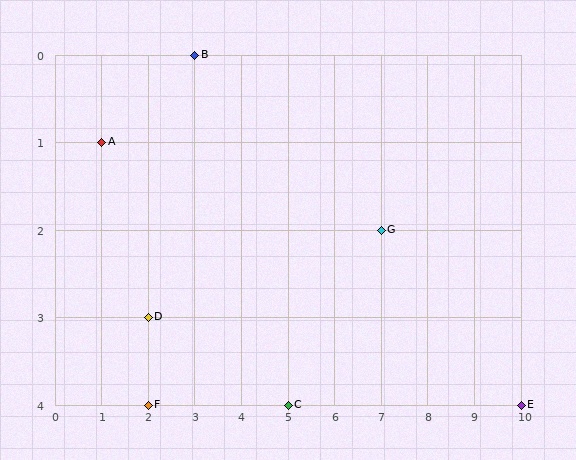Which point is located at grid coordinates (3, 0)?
Point B is at (3, 0).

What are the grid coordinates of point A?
Point A is at grid coordinates (1, 1).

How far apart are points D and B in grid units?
Points D and B are 1 column and 3 rows apart (about 3.2 grid units diagonally).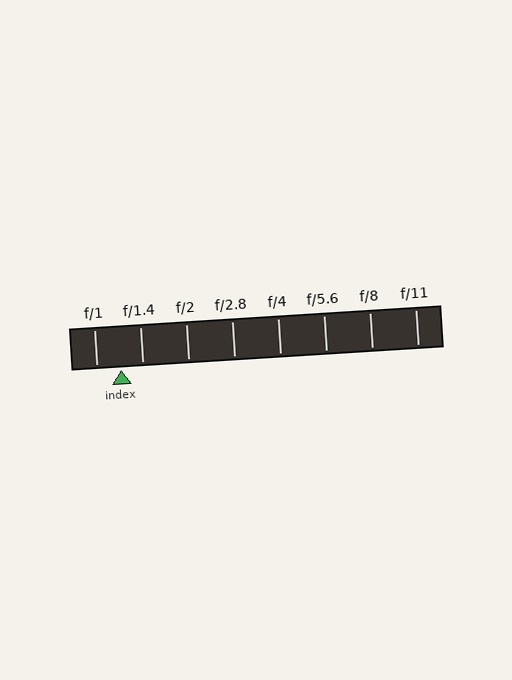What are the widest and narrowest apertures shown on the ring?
The widest aperture shown is f/1 and the narrowest is f/11.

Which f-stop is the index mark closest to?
The index mark is closest to f/1.4.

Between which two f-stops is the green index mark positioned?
The index mark is between f/1 and f/1.4.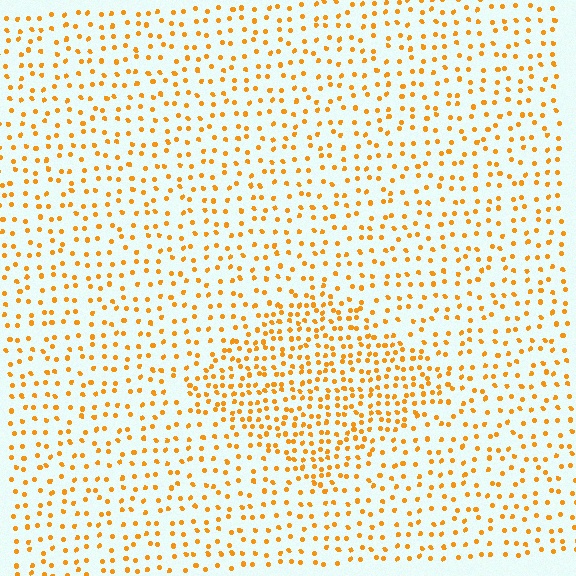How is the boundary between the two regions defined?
The boundary is defined by a change in element density (approximately 1.9x ratio). All elements are the same color, size, and shape.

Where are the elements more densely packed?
The elements are more densely packed inside the diamond boundary.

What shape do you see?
I see a diamond.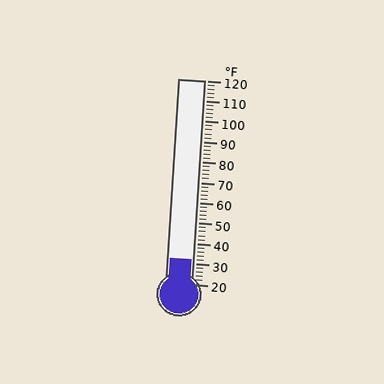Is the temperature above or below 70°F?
The temperature is below 70°F.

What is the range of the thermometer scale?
The thermometer scale ranges from 20°F to 120°F.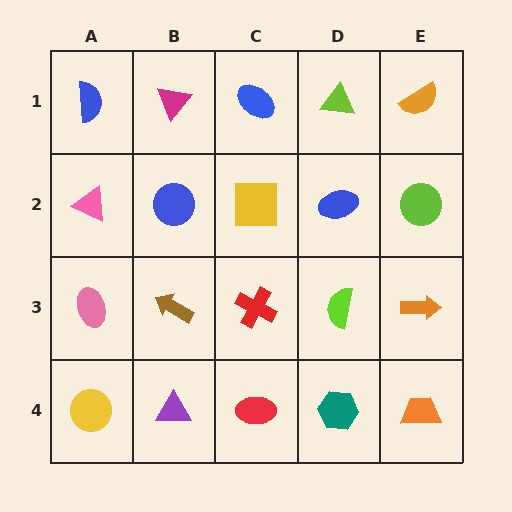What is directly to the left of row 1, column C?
A magenta triangle.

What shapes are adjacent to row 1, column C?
A yellow square (row 2, column C), a magenta triangle (row 1, column B), a lime triangle (row 1, column D).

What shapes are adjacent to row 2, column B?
A magenta triangle (row 1, column B), a brown arrow (row 3, column B), a pink triangle (row 2, column A), a yellow square (row 2, column C).